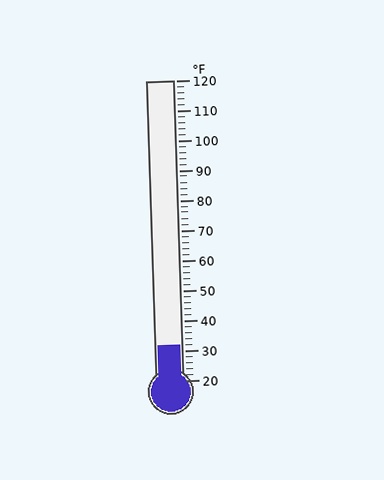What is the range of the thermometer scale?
The thermometer scale ranges from 20°F to 120°F.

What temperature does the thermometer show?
The thermometer shows approximately 32°F.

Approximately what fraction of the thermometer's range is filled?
The thermometer is filled to approximately 10% of its range.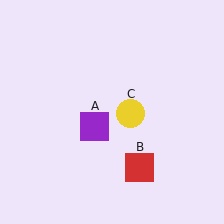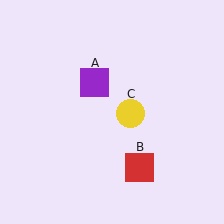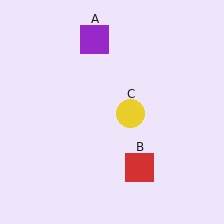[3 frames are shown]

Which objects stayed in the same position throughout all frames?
Red square (object B) and yellow circle (object C) remained stationary.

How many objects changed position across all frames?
1 object changed position: purple square (object A).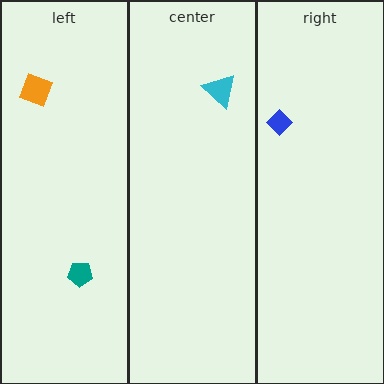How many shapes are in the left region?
2.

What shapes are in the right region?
The blue diamond.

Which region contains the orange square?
The left region.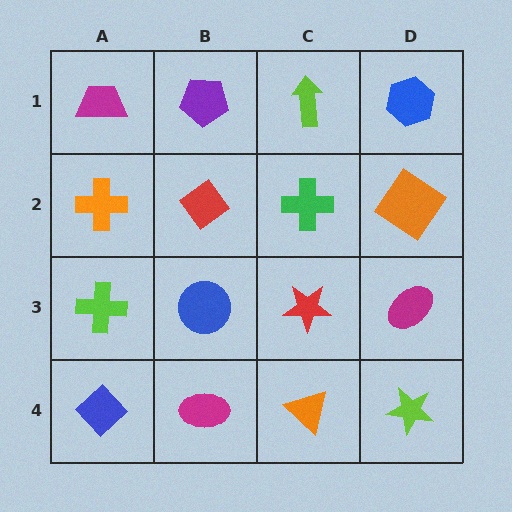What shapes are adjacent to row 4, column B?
A blue circle (row 3, column B), a blue diamond (row 4, column A), an orange triangle (row 4, column C).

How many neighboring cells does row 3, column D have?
3.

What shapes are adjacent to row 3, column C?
A green cross (row 2, column C), an orange triangle (row 4, column C), a blue circle (row 3, column B), a magenta ellipse (row 3, column D).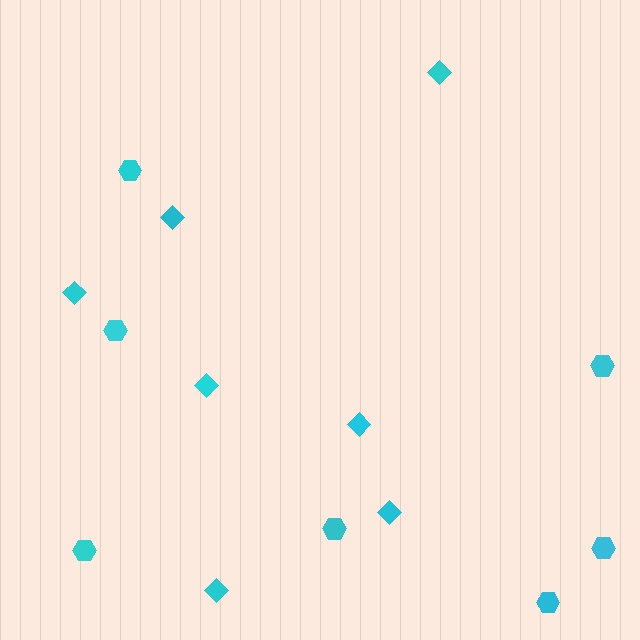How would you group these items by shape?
There are 2 groups: one group of hexagons (7) and one group of diamonds (7).